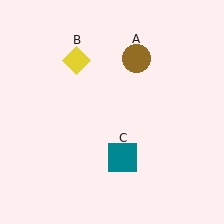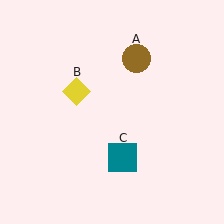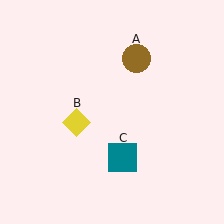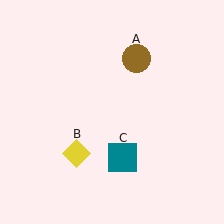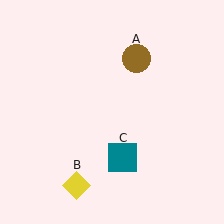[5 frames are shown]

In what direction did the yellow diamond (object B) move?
The yellow diamond (object B) moved down.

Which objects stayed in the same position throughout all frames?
Brown circle (object A) and teal square (object C) remained stationary.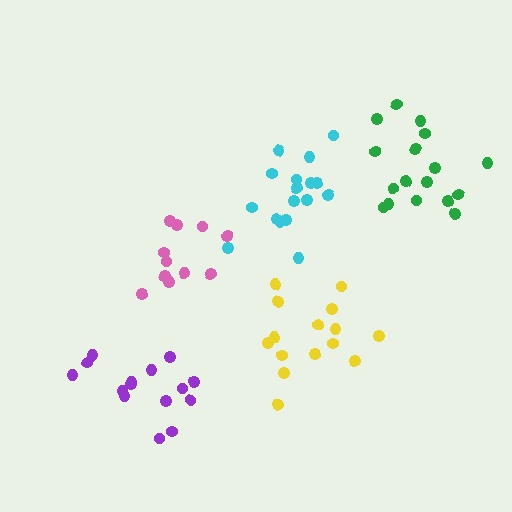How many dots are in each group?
Group 1: 15 dots, Group 2: 17 dots, Group 3: 11 dots, Group 4: 17 dots, Group 5: 15 dots (75 total).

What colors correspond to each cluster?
The clusters are colored: yellow, green, pink, cyan, purple.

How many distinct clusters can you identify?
There are 5 distinct clusters.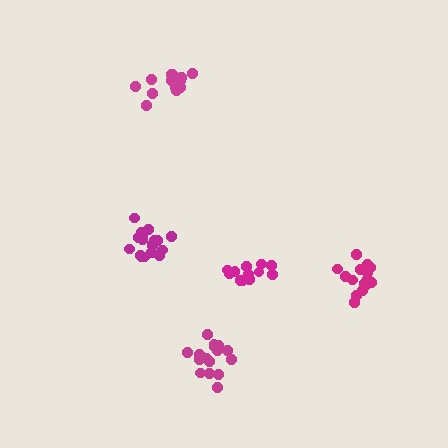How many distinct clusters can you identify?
There are 5 distinct clusters.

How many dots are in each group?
Group 1: 13 dots, Group 2: 17 dots, Group 3: 19 dots, Group 4: 14 dots, Group 5: 17 dots (80 total).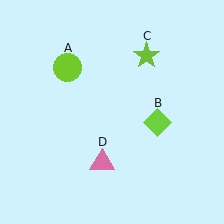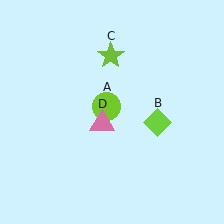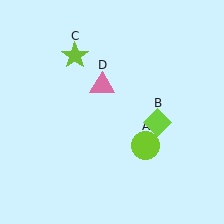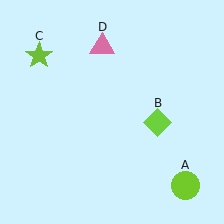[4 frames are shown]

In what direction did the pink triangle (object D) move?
The pink triangle (object D) moved up.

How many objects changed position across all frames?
3 objects changed position: lime circle (object A), lime star (object C), pink triangle (object D).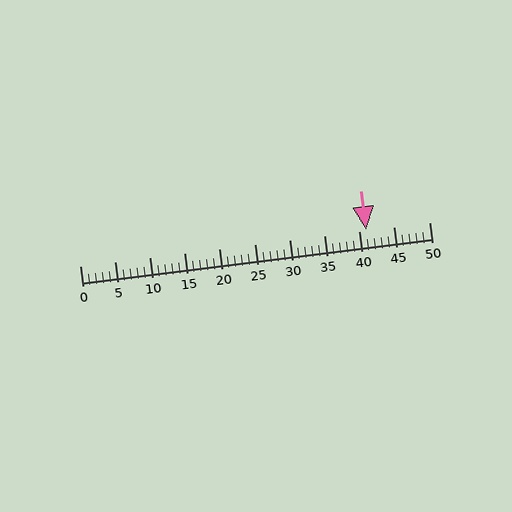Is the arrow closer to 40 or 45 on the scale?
The arrow is closer to 40.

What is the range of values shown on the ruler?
The ruler shows values from 0 to 50.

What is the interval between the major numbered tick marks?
The major tick marks are spaced 5 units apart.